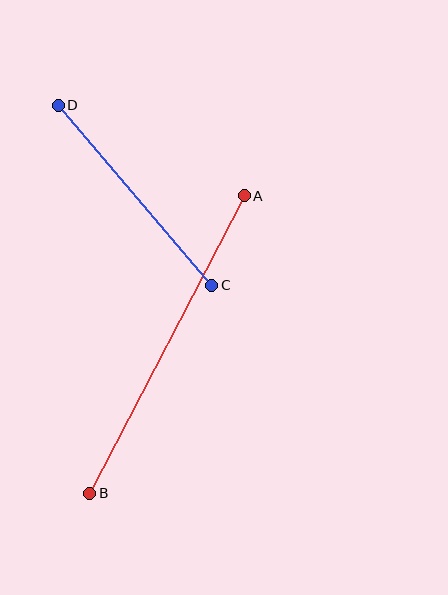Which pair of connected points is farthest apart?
Points A and B are farthest apart.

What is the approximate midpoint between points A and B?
The midpoint is at approximately (167, 344) pixels.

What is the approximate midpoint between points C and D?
The midpoint is at approximately (135, 195) pixels.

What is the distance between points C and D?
The distance is approximately 237 pixels.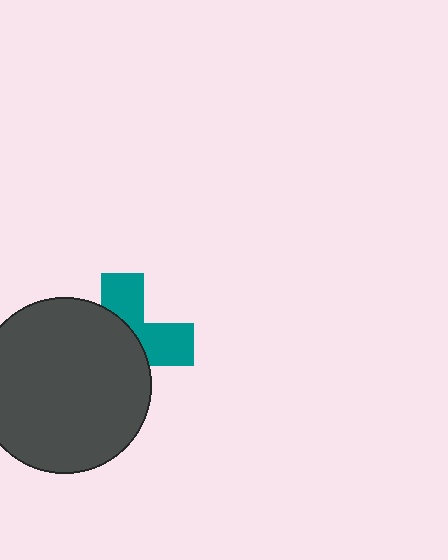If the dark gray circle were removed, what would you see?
You would see the complete teal cross.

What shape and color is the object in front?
The object in front is a dark gray circle.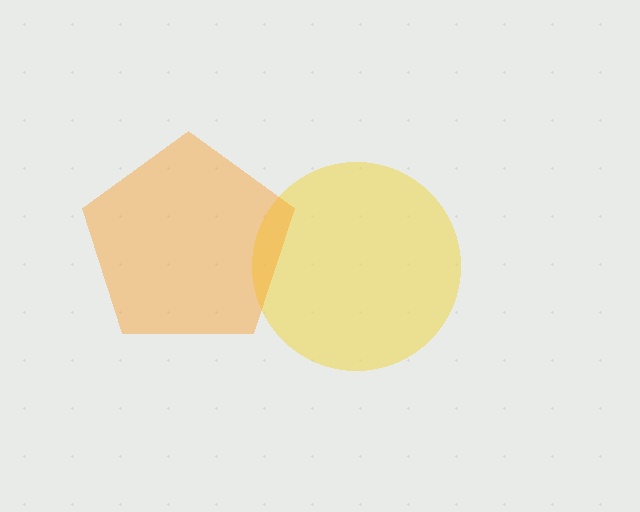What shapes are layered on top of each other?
The layered shapes are: a yellow circle, an orange pentagon.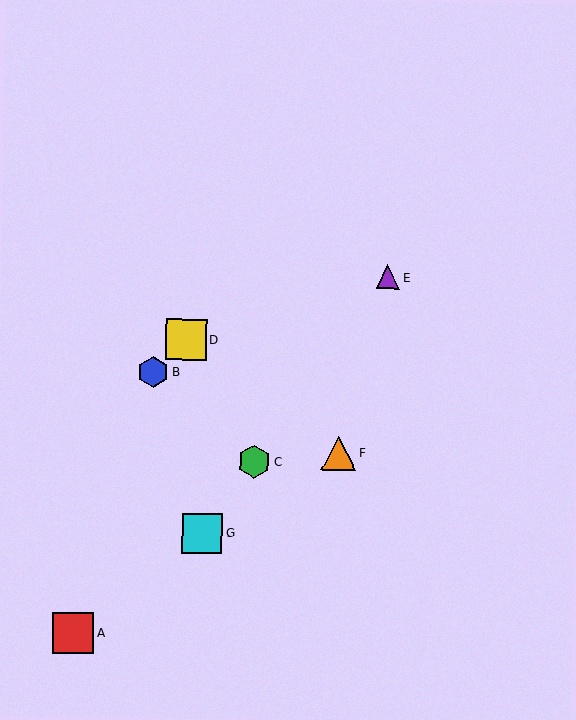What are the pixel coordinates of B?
Object B is at (153, 372).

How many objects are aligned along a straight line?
3 objects (C, E, G) are aligned along a straight line.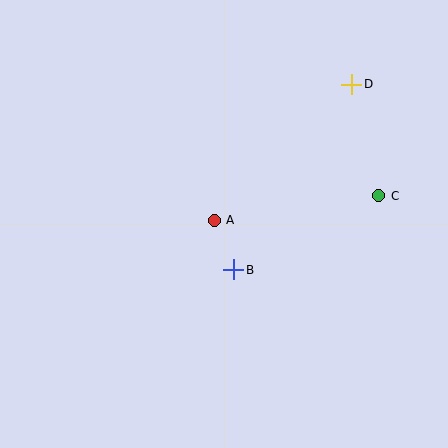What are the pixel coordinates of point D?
Point D is at (352, 84).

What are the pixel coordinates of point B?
Point B is at (234, 270).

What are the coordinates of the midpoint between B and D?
The midpoint between B and D is at (293, 177).